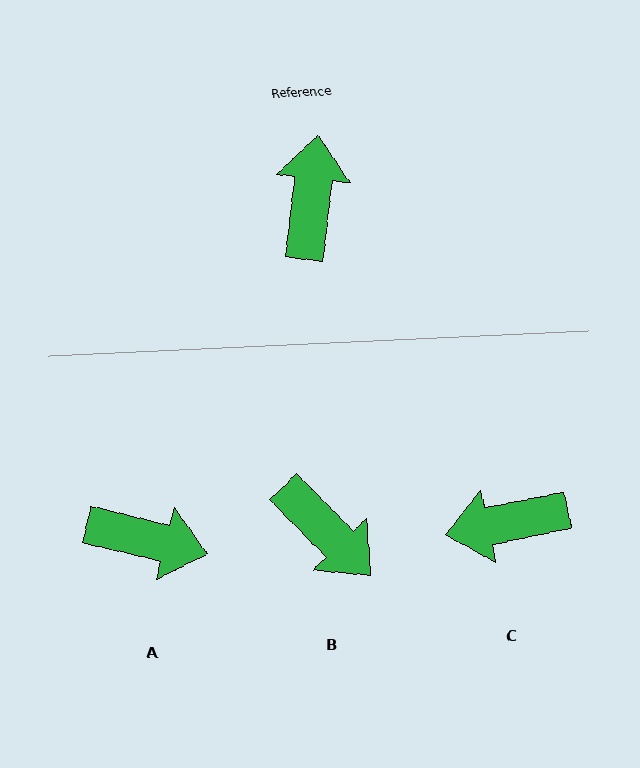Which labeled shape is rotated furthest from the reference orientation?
B, about 129 degrees away.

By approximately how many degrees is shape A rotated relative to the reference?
Approximately 97 degrees clockwise.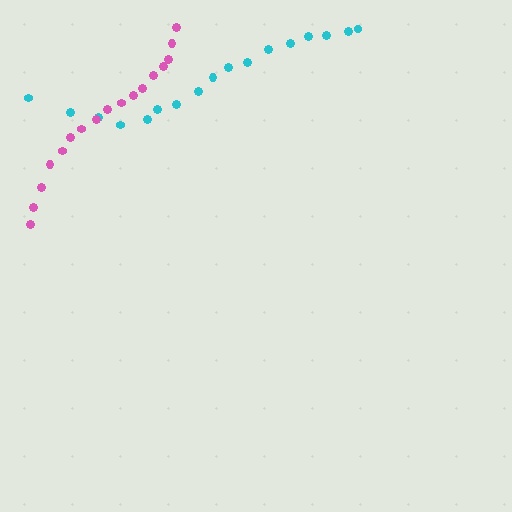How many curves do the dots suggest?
There are 2 distinct paths.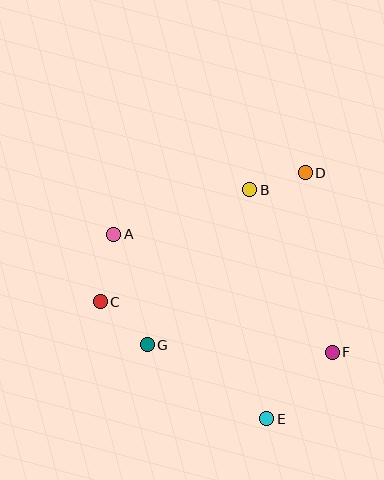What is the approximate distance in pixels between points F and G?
The distance between F and G is approximately 185 pixels.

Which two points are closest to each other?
Points B and D are closest to each other.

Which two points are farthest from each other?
Points D and E are farthest from each other.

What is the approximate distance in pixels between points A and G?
The distance between A and G is approximately 116 pixels.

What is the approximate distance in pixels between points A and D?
The distance between A and D is approximately 201 pixels.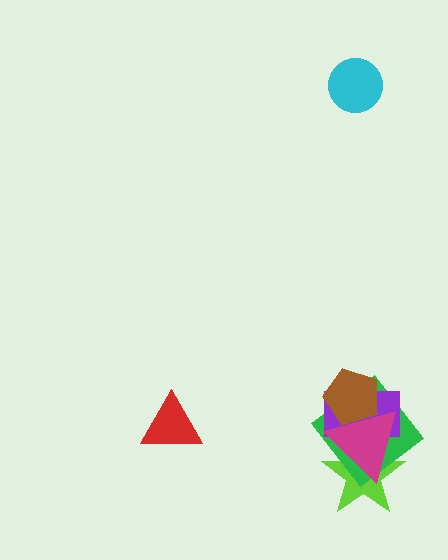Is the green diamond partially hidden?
Yes, it is partially covered by another shape.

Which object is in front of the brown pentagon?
The magenta triangle is in front of the brown pentagon.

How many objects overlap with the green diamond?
4 objects overlap with the green diamond.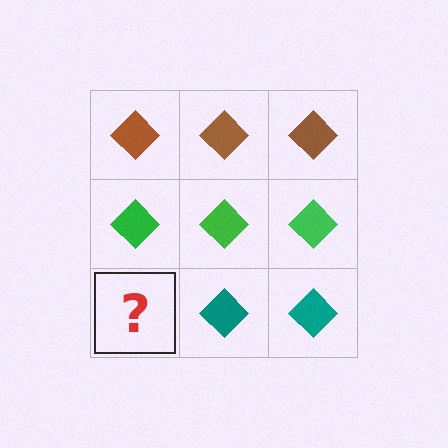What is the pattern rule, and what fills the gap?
The rule is that each row has a consistent color. The gap should be filled with a teal diamond.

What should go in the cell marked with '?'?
The missing cell should contain a teal diamond.